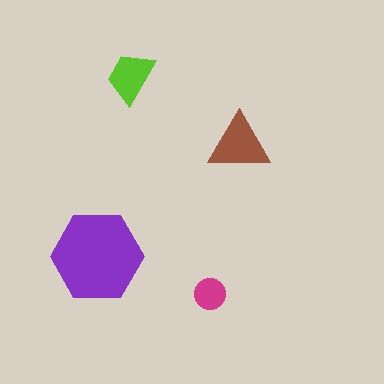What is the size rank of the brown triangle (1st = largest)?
2nd.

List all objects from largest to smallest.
The purple hexagon, the brown triangle, the lime trapezoid, the magenta circle.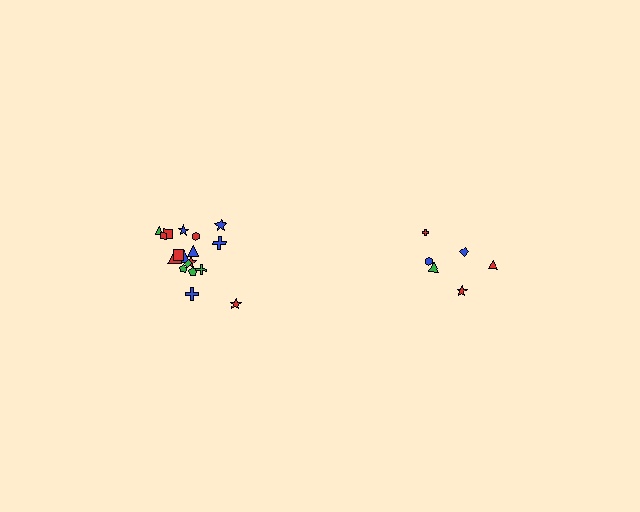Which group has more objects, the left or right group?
The left group.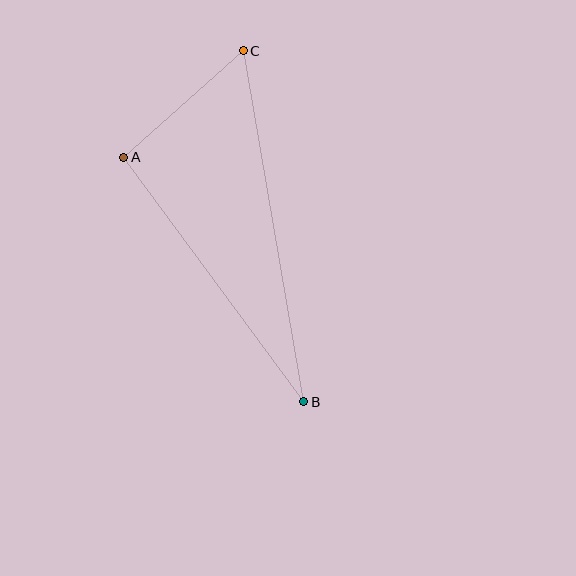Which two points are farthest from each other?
Points B and C are farthest from each other.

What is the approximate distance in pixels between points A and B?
The distance between A and B is approximately 304 pixels.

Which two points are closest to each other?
Points A and C are closest to each other.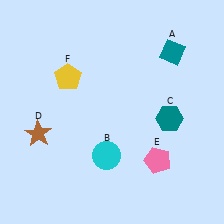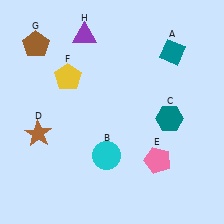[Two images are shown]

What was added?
A brown pentagon (G), a purple triangle (H) were added in Image 2.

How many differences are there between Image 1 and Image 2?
There are 2 differences between the two images.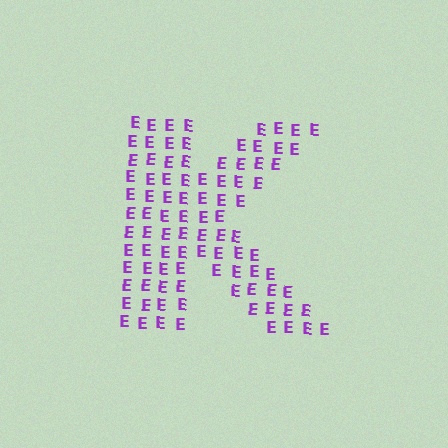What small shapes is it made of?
It is made of small letter E's.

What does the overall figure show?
The overall figure shows the letter K.